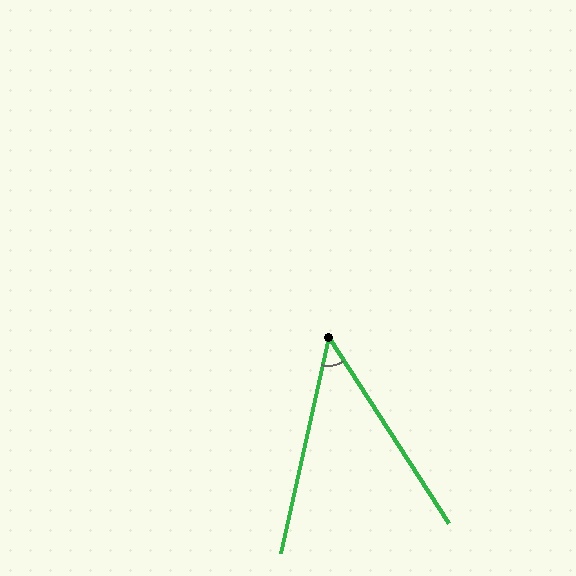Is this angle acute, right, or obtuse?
It is acute.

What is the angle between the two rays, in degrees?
Approximately 46 degrees.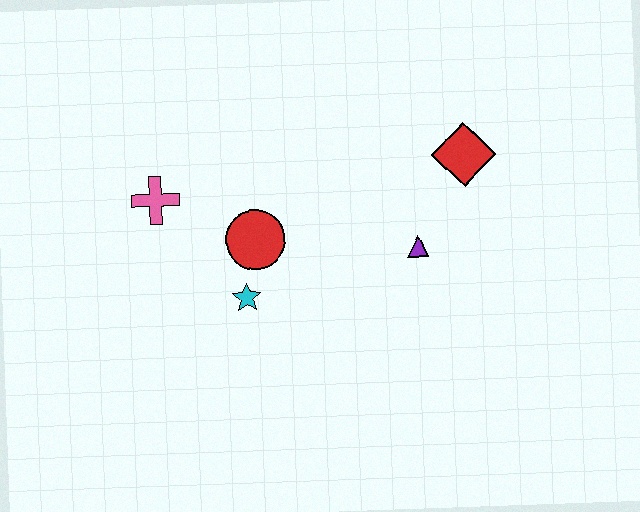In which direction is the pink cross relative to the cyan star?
The pink cross is above the cyan star.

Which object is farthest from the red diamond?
The pink cross is farthest from the red diamond.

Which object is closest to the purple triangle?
The red diamond is closest to the purple triangle.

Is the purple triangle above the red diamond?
No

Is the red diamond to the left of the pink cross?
No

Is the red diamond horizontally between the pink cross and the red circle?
No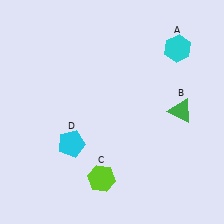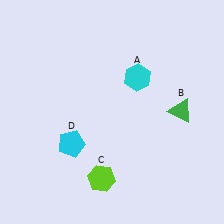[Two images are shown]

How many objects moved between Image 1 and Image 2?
1 object moved between the two images.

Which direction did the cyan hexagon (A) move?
The cyan hexagon (A) moved left.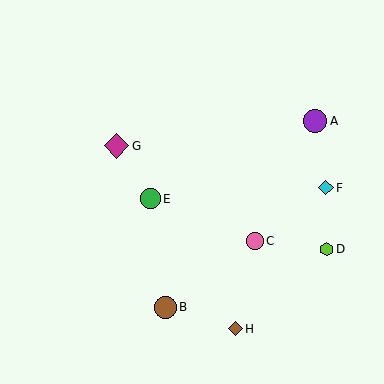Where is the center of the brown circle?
The center of the brown circle is at (165, 307).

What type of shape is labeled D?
Shape D is a lime hexagon.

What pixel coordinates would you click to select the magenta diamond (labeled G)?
Click at (117, 146) to select the magenta diamond G.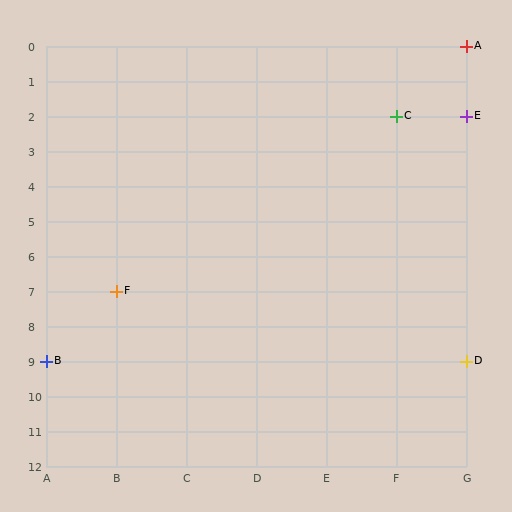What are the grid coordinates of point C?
Point C is at grid coordinates (F, 2).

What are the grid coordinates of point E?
Point E is at grid coordinates (G, 2).